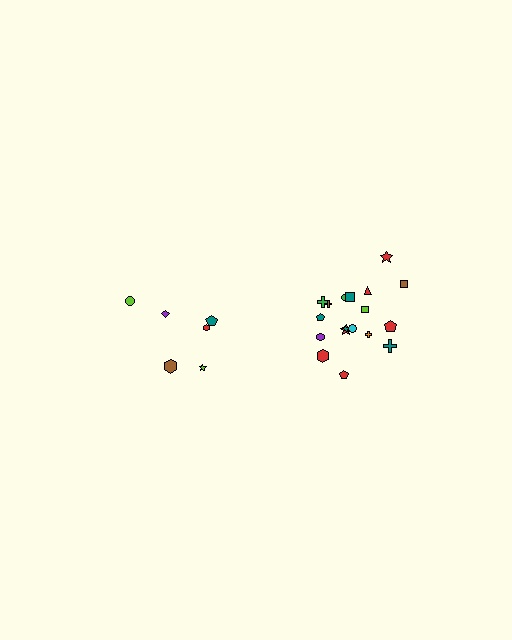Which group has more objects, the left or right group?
The right group.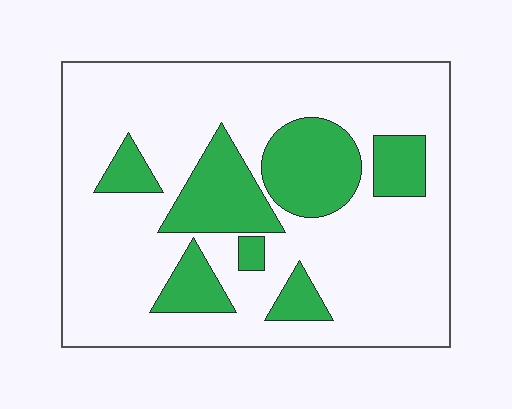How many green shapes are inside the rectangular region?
7.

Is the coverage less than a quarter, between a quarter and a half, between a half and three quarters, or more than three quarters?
Less than a quarter.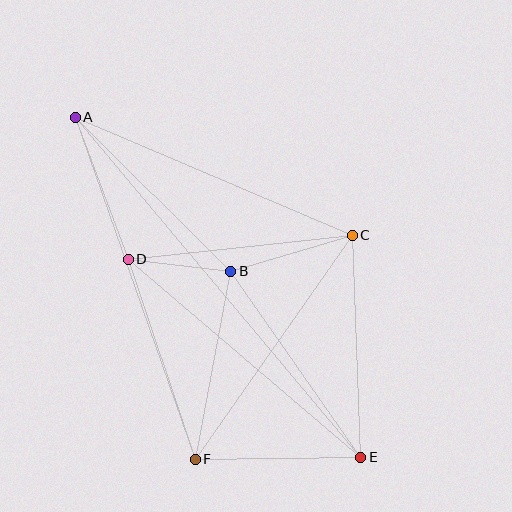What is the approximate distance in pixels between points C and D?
The distance between C and D is approximately 225 pixels.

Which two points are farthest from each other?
Points A and E are farthest from each other.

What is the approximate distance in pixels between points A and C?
The distance between A and C is approximately 301 pixels.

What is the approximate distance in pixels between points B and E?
The distance between B and E is approximately 227 pixels.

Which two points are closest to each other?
Points B and D are closest to each other.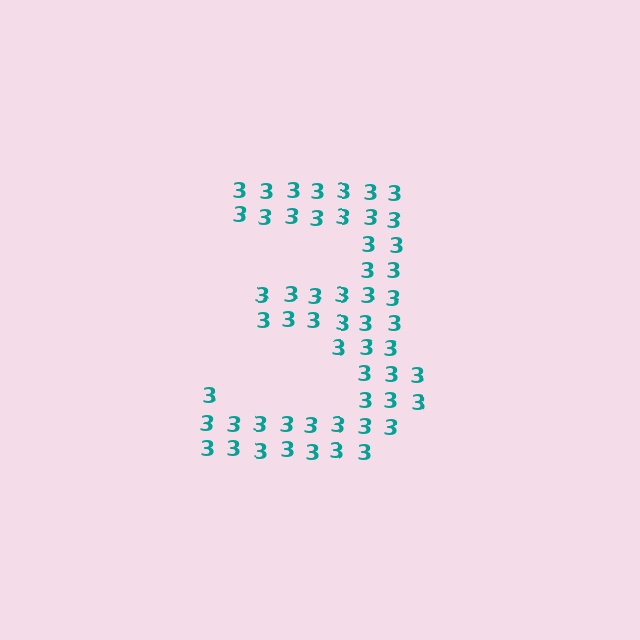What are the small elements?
The small elements are digit 3's.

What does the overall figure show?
The overall figure shows the digit 3.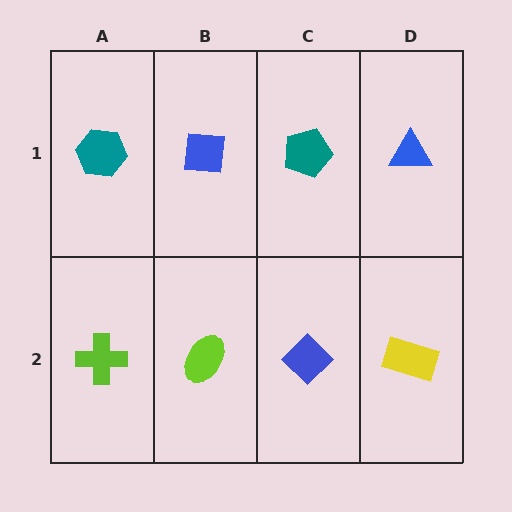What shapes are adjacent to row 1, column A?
A lime cross (row 2, column A), a blue square (row 1, column B).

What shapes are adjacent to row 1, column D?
A yellow rectangle (row 2, column D), a teal pentagon (row 1, column C).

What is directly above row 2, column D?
A blue triangle.